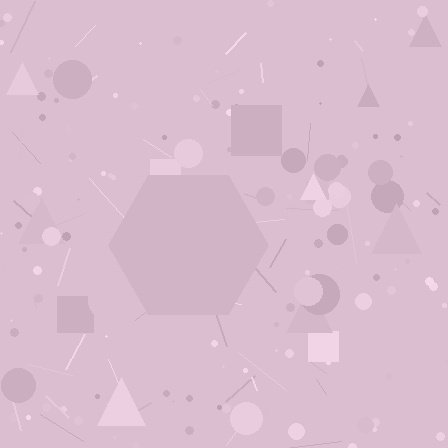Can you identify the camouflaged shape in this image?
The camouflaged shape is a hexagon.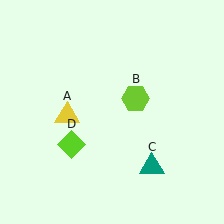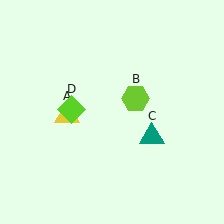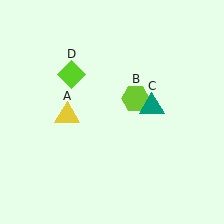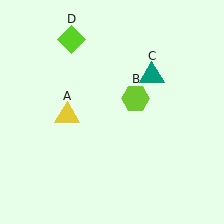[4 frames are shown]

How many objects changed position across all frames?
2 objects changed position: teal triangle (object C), lime diamond (object D).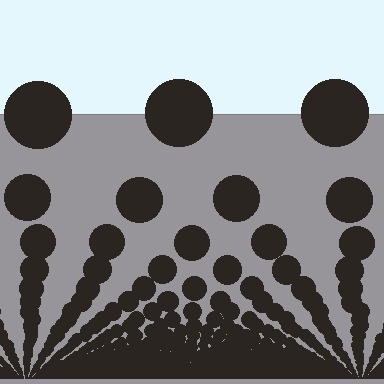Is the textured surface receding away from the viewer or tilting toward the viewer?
The surface appears to tilt toward the viewer. Texture elements get larger and sparser toward the top.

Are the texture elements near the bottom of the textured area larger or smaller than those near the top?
Smaller. The gradient is inverted — elements near the bottom are smaller and denser.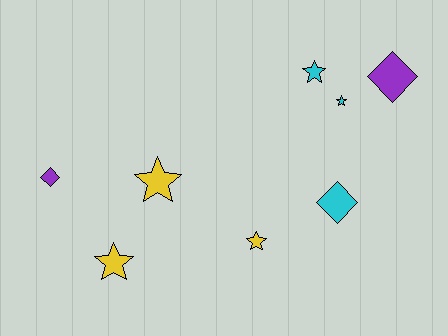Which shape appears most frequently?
Star, with 5 objects.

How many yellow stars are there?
There are 3 yellow stars.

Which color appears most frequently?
Yellow, with 3 objects.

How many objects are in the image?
There are 8 objects.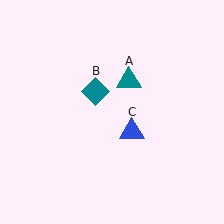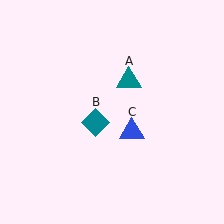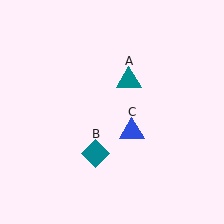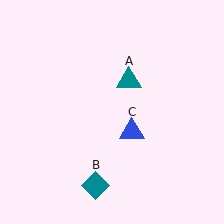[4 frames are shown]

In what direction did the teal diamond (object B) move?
The teal diamond (object B) moved down.